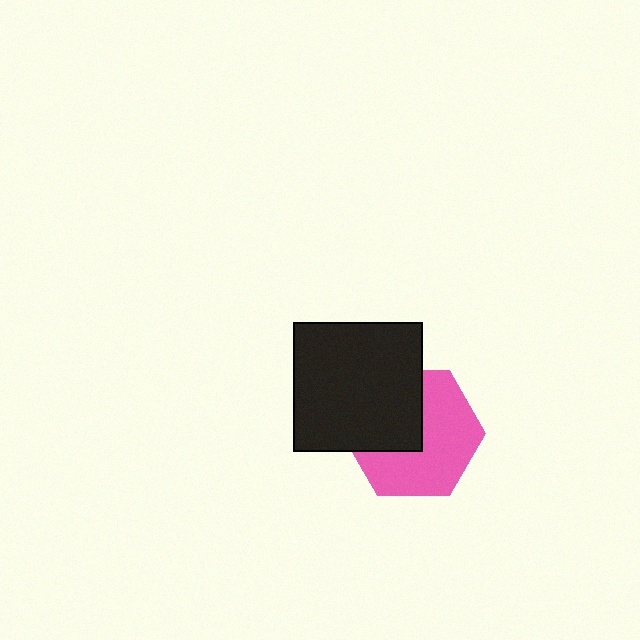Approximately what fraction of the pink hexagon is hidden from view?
Roughly 40% of the pink hexagon is hidden behind the black square.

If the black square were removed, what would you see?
You would see the complete pink hexagon.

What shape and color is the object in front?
The object in front is a black square.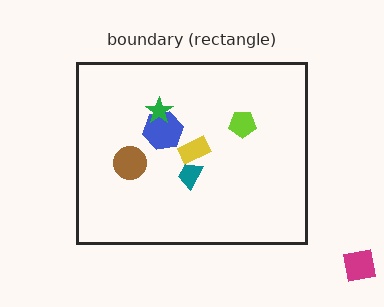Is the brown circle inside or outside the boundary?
Inside.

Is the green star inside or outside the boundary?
Inside.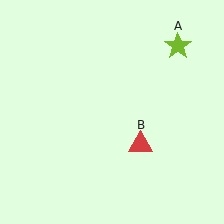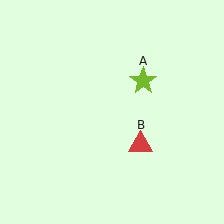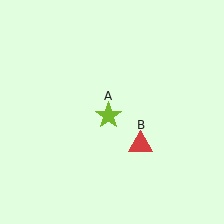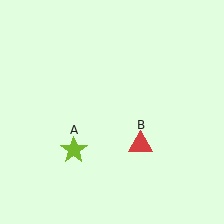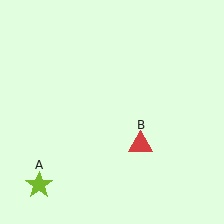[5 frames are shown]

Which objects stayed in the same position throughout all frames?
Red triangle (object B) remained stationary.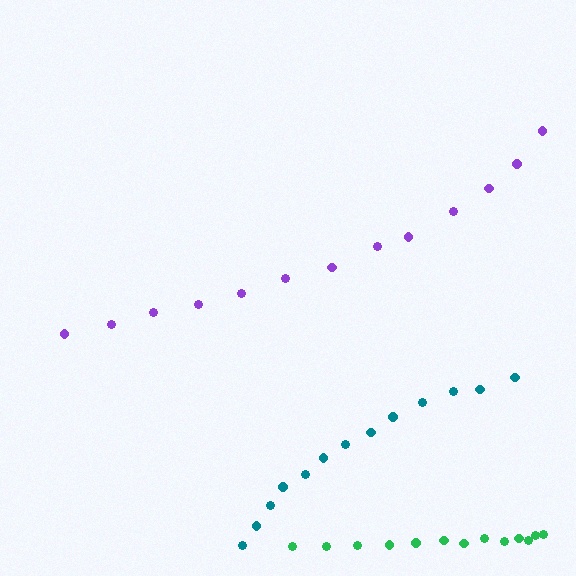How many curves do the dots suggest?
There are 3 distinct paths.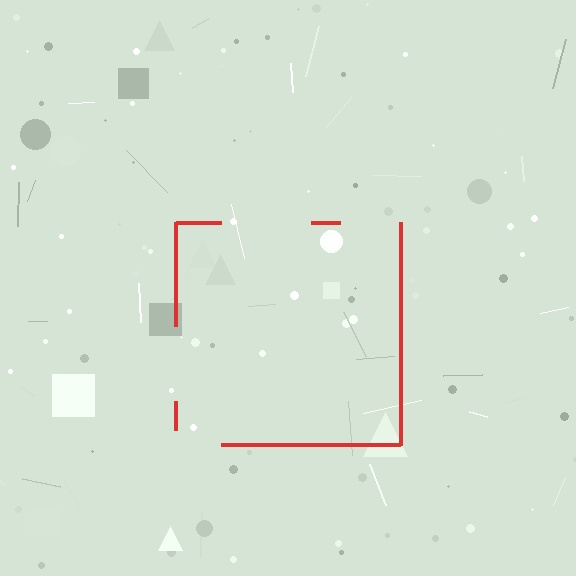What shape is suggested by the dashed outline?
The dashed outline suggests a square.